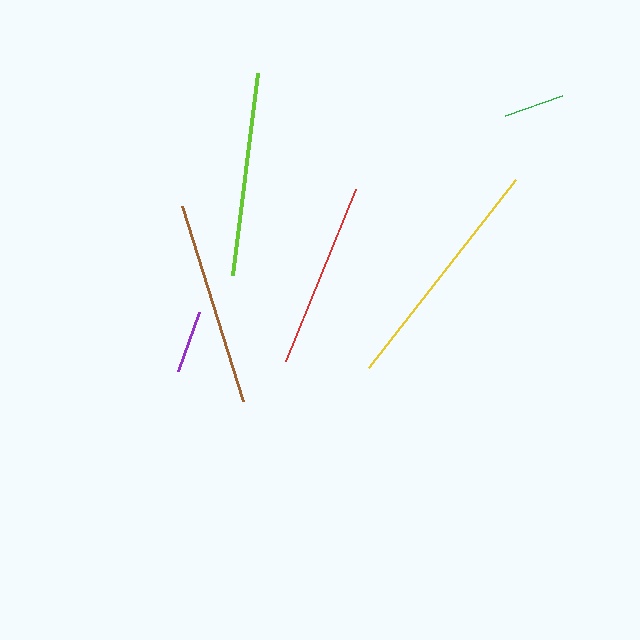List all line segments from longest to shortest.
From longest to shortest: yellow, brown, lime, red, purple, green.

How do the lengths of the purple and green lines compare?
The purple and green lines are approximately the same length.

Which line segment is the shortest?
The green line is the shortest at approximately 61 pixels.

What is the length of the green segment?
The green segment is approximately 61 pixels long.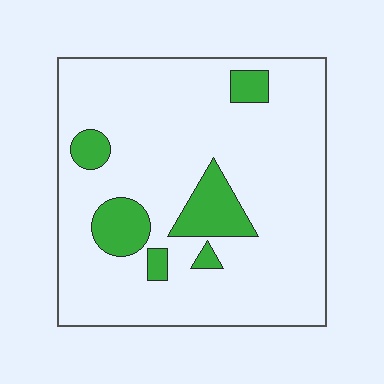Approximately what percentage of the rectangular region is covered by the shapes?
Approximately 15%.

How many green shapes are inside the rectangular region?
6.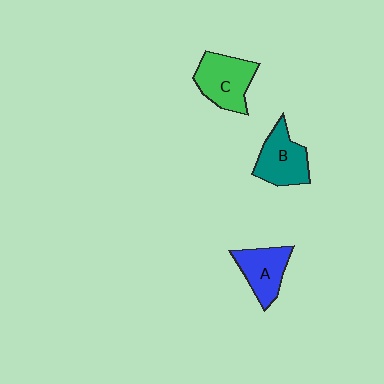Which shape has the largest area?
Shape C (green).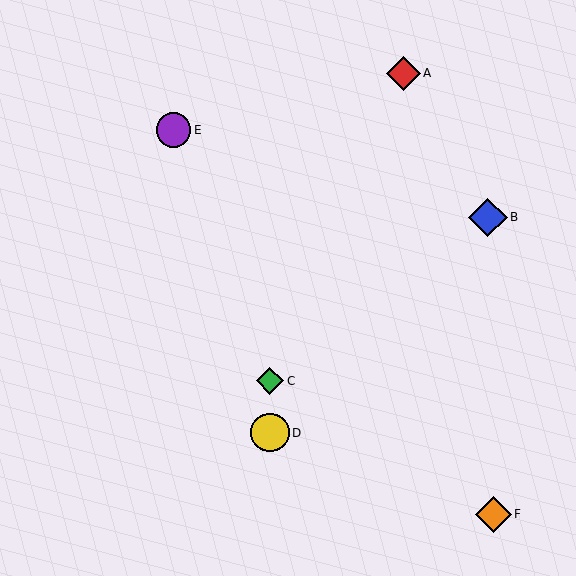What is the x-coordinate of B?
Object B is at x≈488.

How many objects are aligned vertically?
2 objects (C, D) are aligned vertically.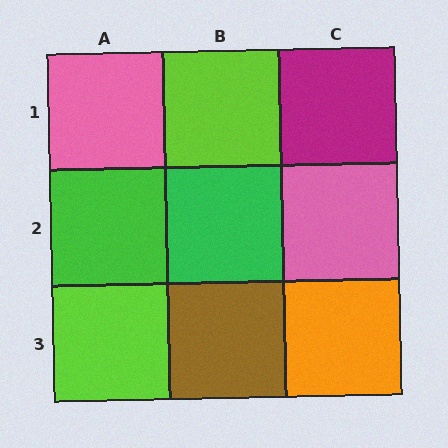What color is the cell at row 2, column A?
Green.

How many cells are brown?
1 cell is brown.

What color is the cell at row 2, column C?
Pink.